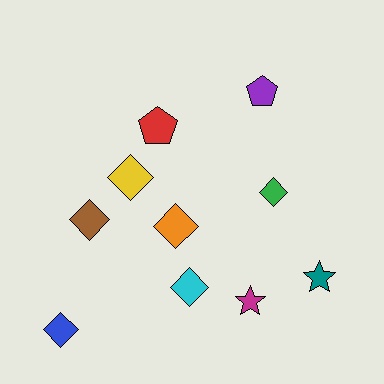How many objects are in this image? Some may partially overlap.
There are 10 objects.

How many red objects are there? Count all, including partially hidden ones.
There is 1 red object.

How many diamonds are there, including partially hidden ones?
There are 6 diamonds.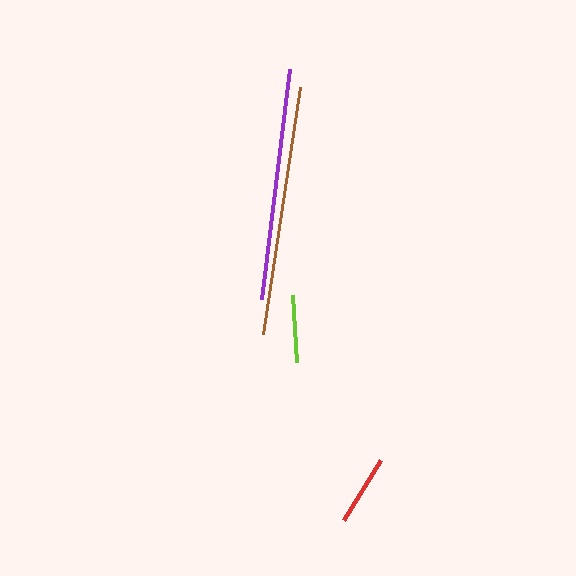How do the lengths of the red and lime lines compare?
The red and lime lines are approximately the same length.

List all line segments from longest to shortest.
From longest to shortest: brown, purple, red, lime.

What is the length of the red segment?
The red segment is approximately 71 pixels long.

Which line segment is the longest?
The brown line is the longest at approximately 249 pixels.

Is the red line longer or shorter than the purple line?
The purple line is longer than the red line.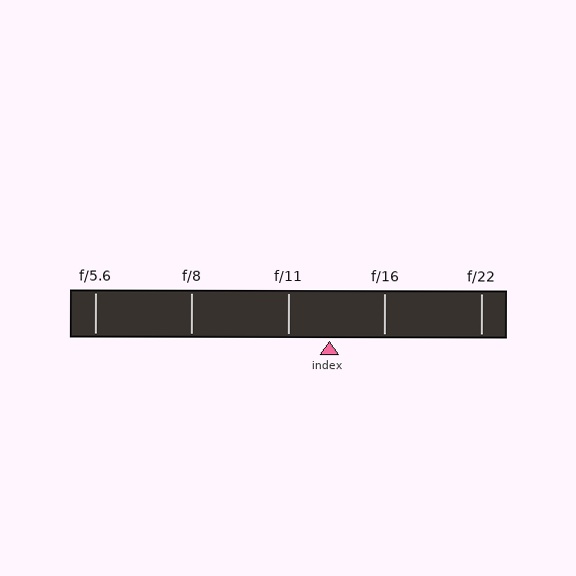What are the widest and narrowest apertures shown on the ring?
The widest aperture shown is f/5.6 and the narrowest is f/22.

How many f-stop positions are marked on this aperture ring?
There are 5 f-stop positions marked.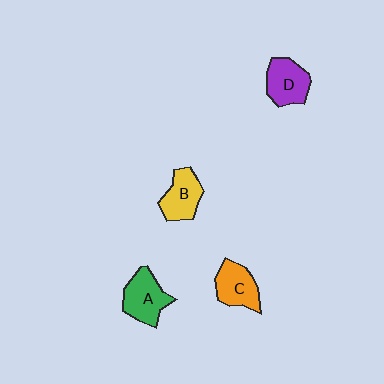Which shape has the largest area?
Shape A (green).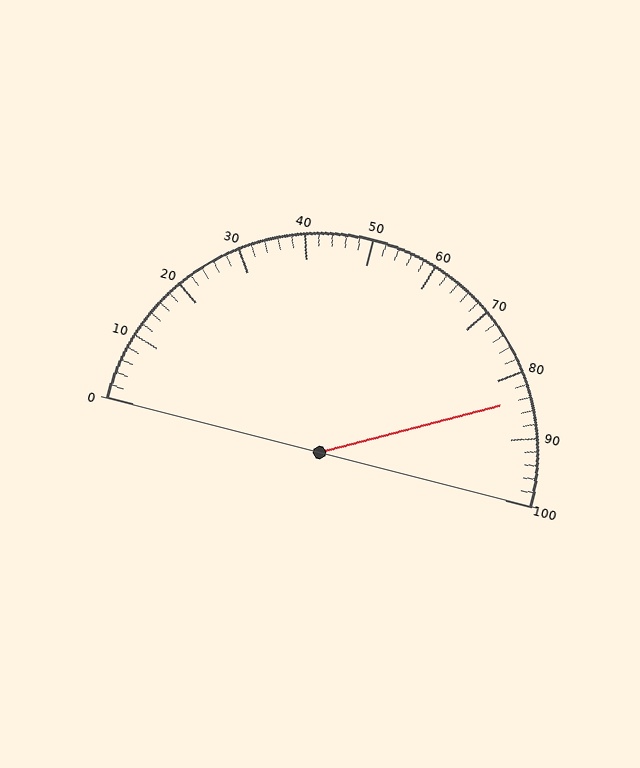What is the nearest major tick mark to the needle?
The nearest major tick mark is 80.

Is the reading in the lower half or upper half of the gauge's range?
The reading is in the upper half of the range (0 to 100).